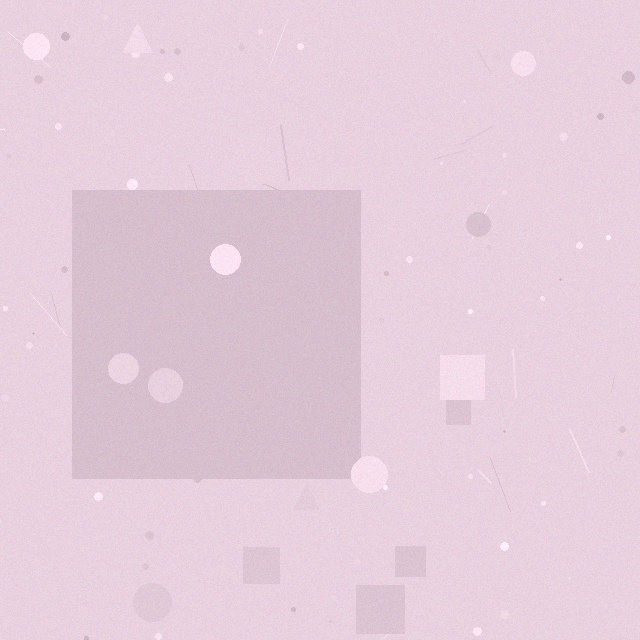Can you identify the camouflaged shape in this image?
The camouflaged shape is a square.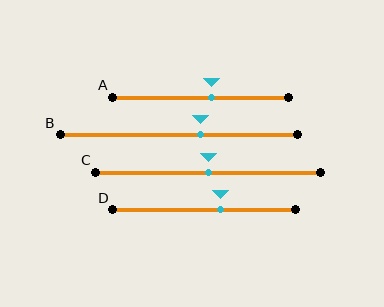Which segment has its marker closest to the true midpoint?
Segment C has its marker closest to the true midpoint.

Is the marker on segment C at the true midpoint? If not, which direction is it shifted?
Yes, the marker on segment C is at the true midpoint.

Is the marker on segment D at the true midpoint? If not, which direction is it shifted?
No, the marker on segment D is shifted to the right by about 9% of the segment length.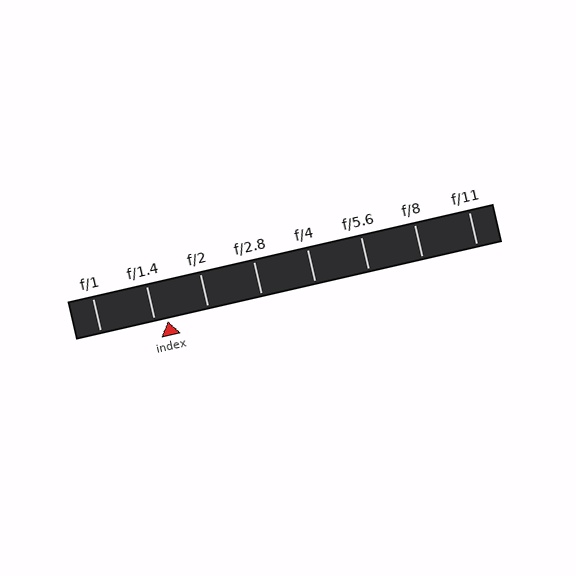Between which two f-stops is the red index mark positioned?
The index mark is between f/1.4 and f/2.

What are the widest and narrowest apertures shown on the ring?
The widest aperture shown is f/1 and the narrowest is f/11.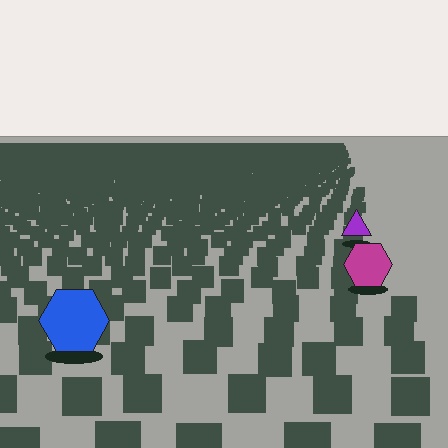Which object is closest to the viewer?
The blue hexagon is closest. The texture marks near it are larger and more spread out.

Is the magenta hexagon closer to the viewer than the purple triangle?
Yes. The magenta hexagon is closer — you can tell from the texture gradient: the ground texture is coarser near it.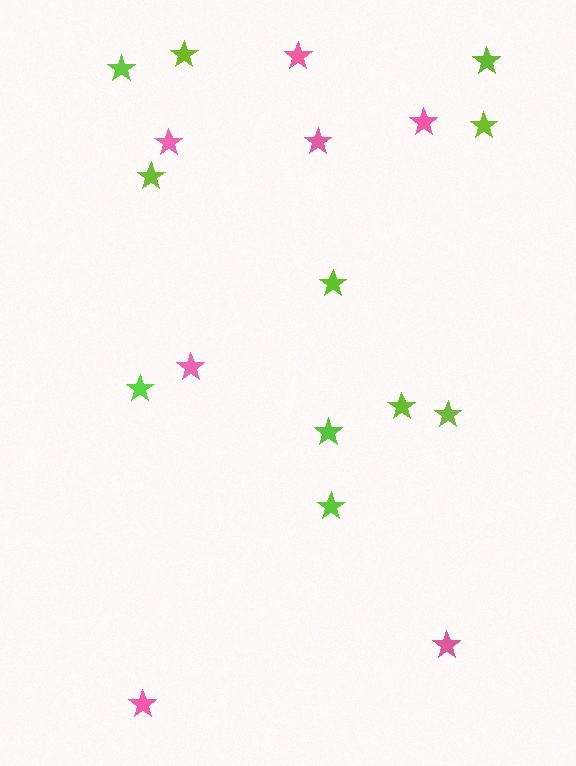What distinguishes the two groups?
There are 2 groups: one group of pink stars (7) and one group of lime stars (11).